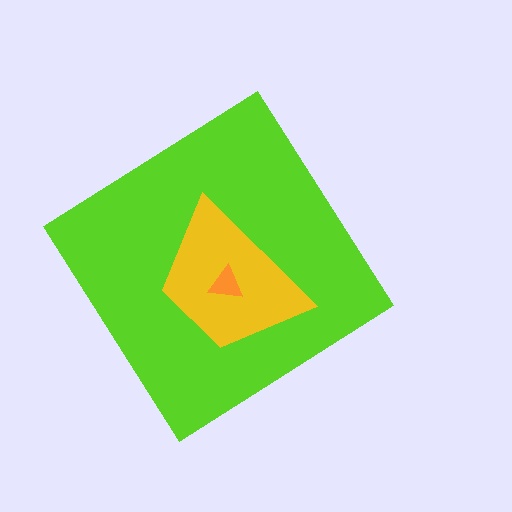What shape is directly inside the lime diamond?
The yellow trapezoid.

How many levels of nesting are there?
3.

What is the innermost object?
The orange triangle.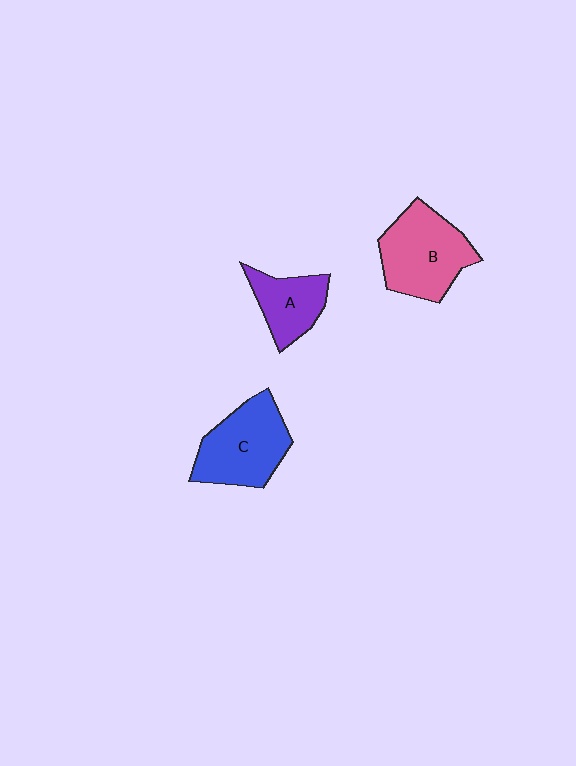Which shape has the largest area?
Shape B (pink).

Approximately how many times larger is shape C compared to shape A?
Approximately 1.5 times.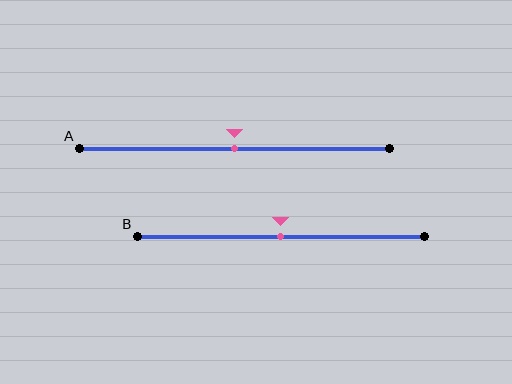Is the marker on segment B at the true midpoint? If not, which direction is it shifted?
Yes, the marker on segment B is at the true midpoint.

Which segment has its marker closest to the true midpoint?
Segment A has its marker closest to the true midpoint.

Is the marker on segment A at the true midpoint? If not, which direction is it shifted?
Yes, the marker on segment A is at the true midpoint.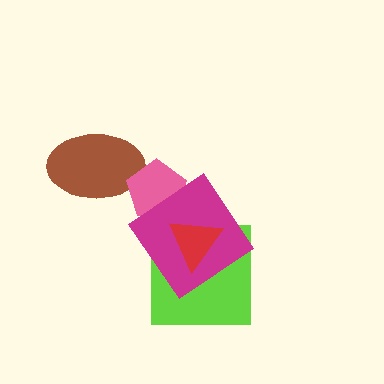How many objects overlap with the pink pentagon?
2 objects overlap with the pink pentagon.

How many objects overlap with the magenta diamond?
3 objects overlap with the magenta diamond.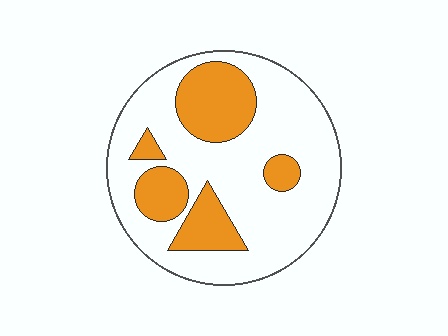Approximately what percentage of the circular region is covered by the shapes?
Approximately 30%.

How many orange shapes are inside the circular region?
5.